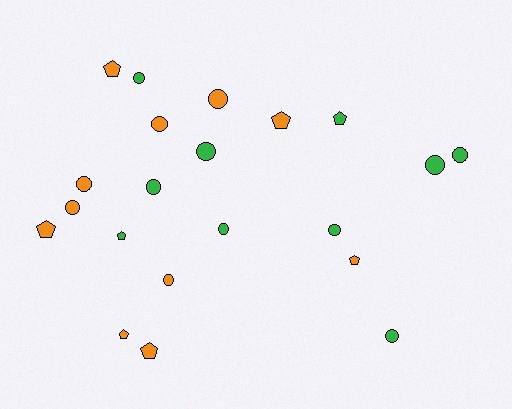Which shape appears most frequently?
Circle, with 13 objects.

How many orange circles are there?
There are 5 orange circles.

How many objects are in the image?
There are 21 objects.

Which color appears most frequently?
Orange, with 11 objects.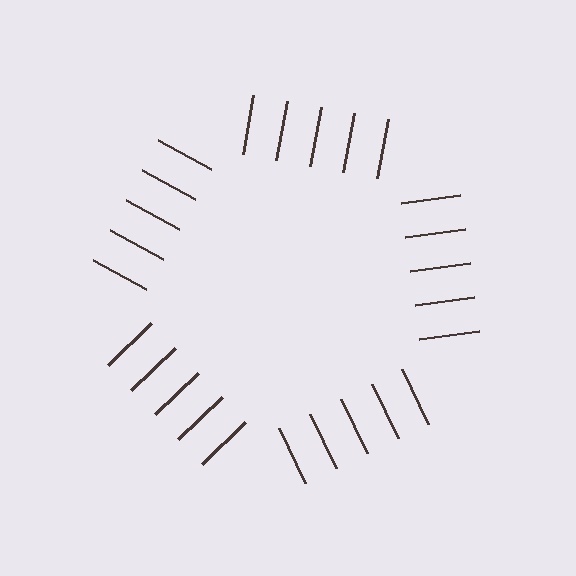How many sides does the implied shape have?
5 sides — the line-ends trace a pentagon.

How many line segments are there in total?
25 — 5 along each of the 5 edges.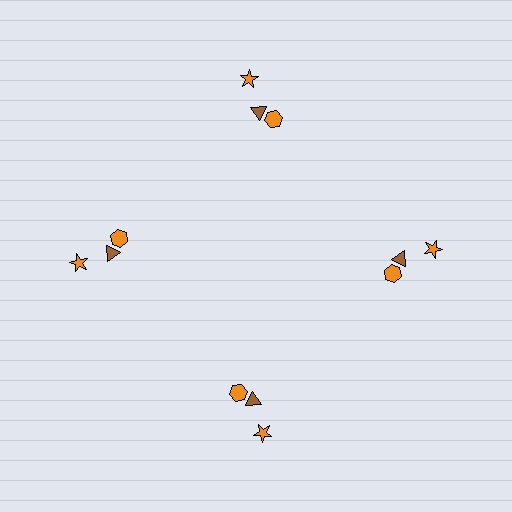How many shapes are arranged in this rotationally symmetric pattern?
There are 12 shapes, arranged in 4 groups of 3.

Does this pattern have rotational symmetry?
Yes, this pattern has 4-fold rotational symmetry. It looks the same after rotating 90 degrees around the center.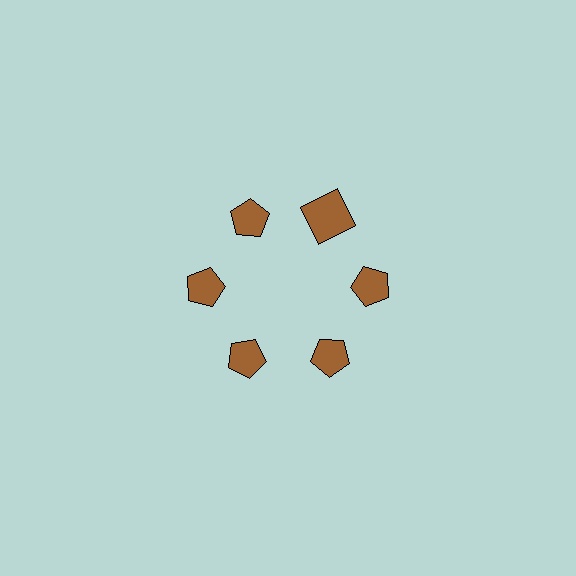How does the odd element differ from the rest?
It has a different shape: square instead of pentagon.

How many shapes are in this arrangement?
There are 6 shapes arranged in a ring pattern.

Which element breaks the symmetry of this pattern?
The brown square at roughly the 1 o'clock position breaks the symmetry. All other shapes are brown pentagons.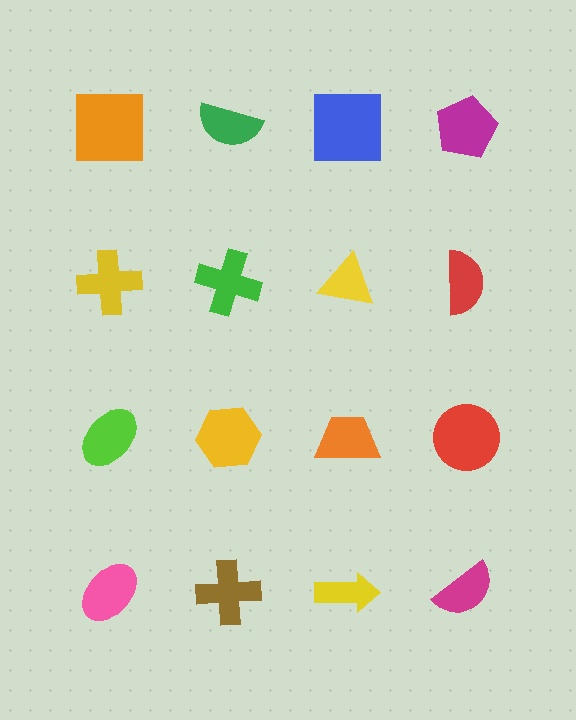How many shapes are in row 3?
4 shapes.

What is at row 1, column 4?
A magenta pentagon.